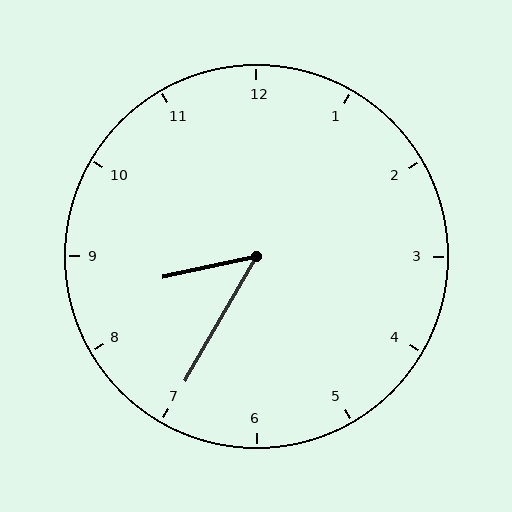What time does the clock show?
8:35.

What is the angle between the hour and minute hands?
Approximately 48 degrees.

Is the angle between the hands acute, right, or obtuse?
It is acute.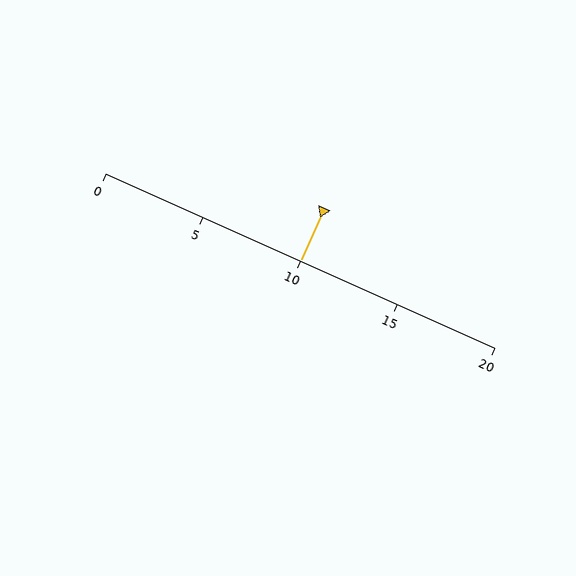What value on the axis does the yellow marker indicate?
The marker indicates approximately 10.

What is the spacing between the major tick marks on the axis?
The major ticks are spaced 5 apart.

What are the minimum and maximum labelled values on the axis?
The axis runs from 0 to 20.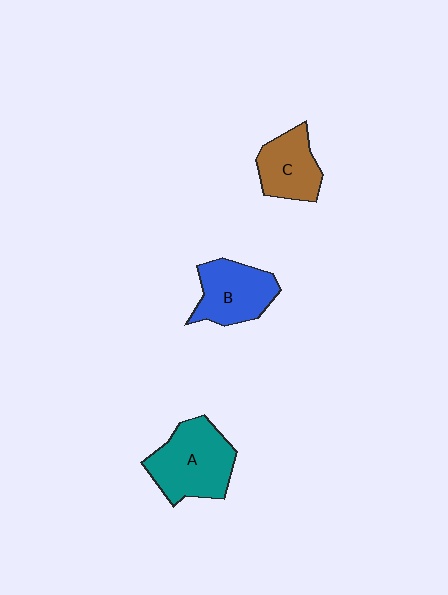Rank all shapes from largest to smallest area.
From largest to smallest: A (teal), B (blue), C (brown).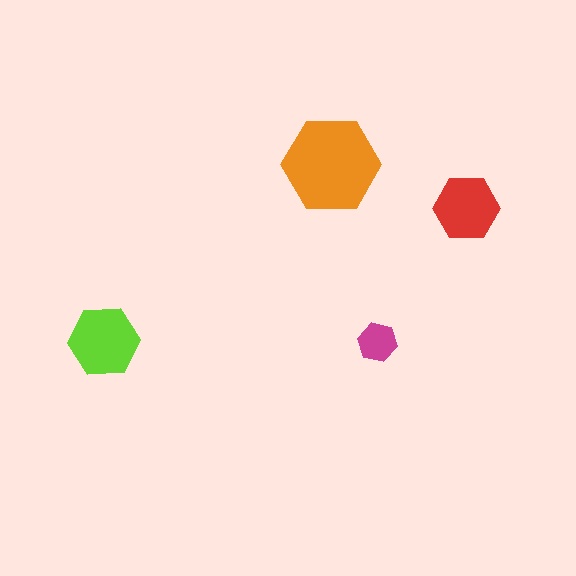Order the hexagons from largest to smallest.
the orange one, the lime one, the red one, the magenta one.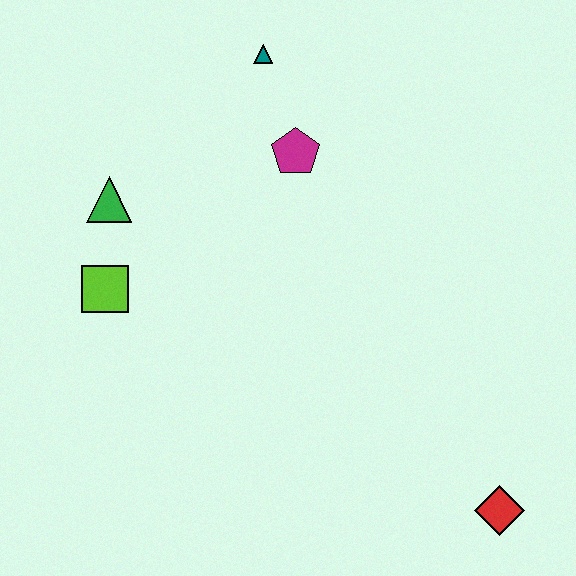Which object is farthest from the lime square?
The red diamond is farthest from the lime square.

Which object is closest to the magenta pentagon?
The teal triangle is closest to the magenta pentagon.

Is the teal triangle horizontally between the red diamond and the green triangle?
Yes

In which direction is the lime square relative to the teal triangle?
The lime square is below the teal triangle.